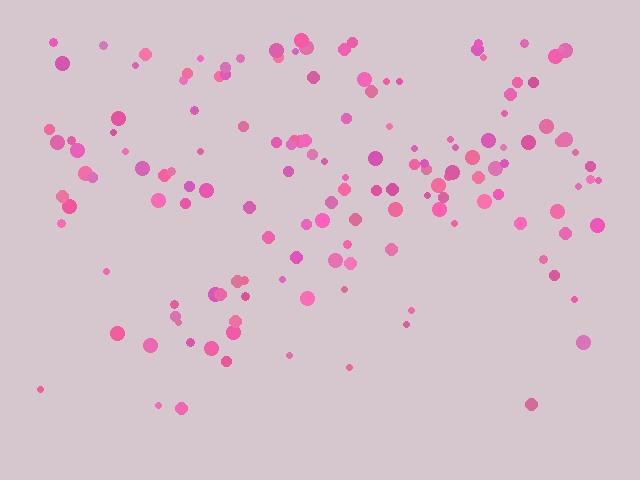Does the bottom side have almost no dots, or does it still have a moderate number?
Still a moderate number, just noticeably fewer than the top.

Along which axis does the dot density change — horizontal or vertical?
Vertical.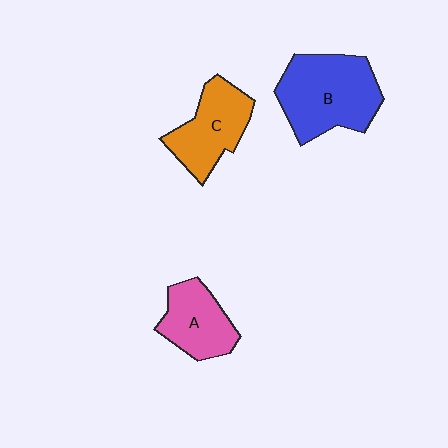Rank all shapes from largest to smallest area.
From largest to smallest: B (blue), C (orange), A (pink).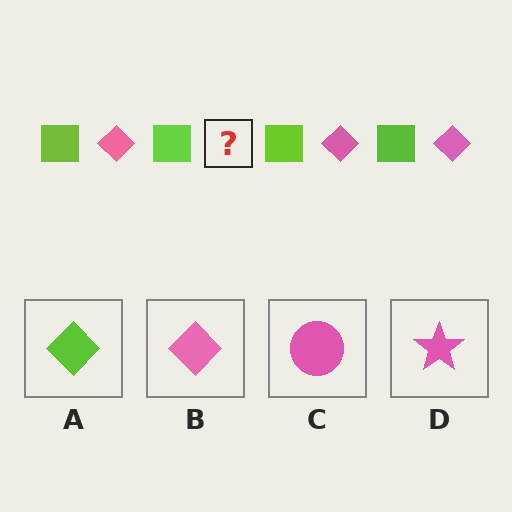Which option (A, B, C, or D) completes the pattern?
B.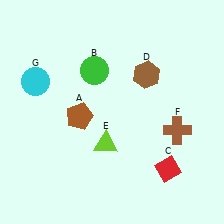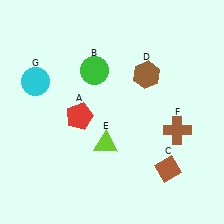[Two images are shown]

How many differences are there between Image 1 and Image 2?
There are 2 differences between the two images.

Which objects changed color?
A changed from brown to red. C changed from red to brown.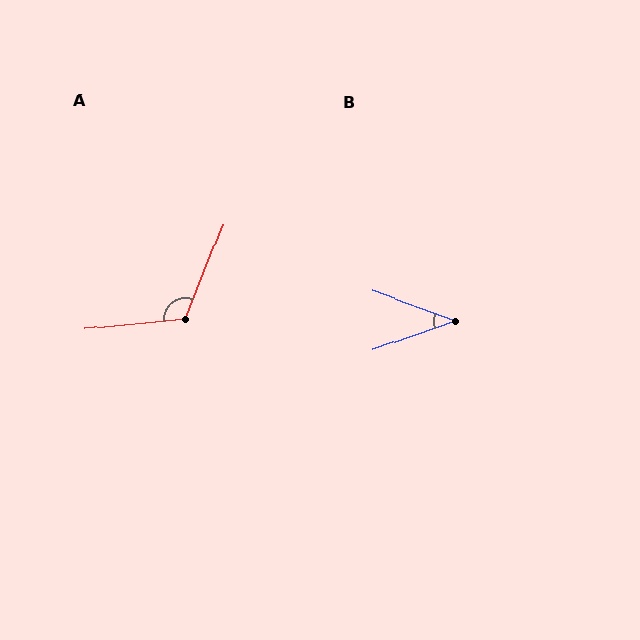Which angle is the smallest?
B, at approximately 40 degrees.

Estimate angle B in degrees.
Approximately 40 degrees.